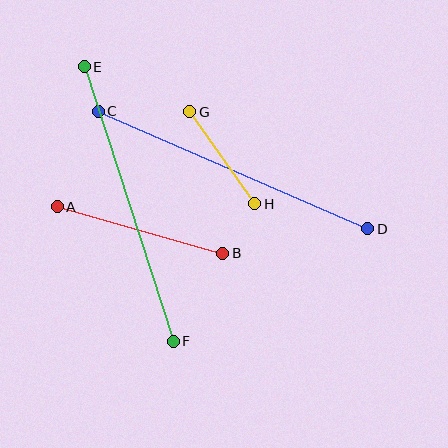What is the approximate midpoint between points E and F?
The midpoint is at approximately (129, 204) pixels.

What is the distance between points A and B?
The distance is approximately 172 pixels.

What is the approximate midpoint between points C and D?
The midpoint is at approximately (233, 170) pixels.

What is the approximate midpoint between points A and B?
The midpoint is at approximately (140, 230) pixels.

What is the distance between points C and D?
The distance is approximately 294 pixels.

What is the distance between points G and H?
The distance is approximately 113 pixels.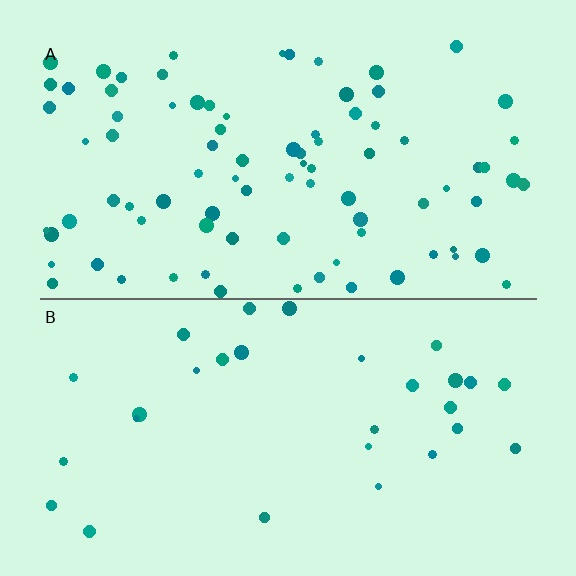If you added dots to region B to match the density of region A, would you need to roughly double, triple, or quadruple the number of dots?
Approximately triple.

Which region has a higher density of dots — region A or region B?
A (the top).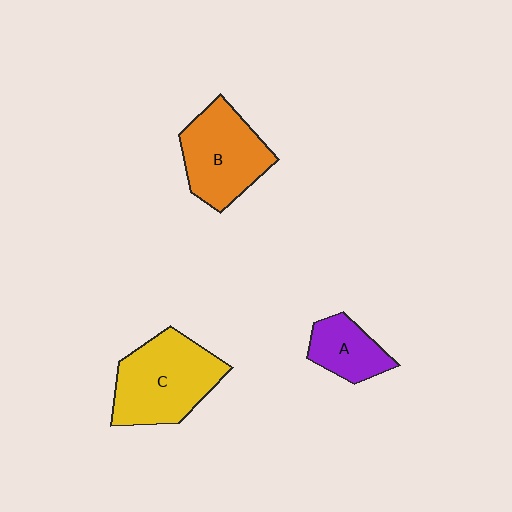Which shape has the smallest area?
Shape A (purple).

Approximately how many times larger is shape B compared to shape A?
Approximately 1.8 times.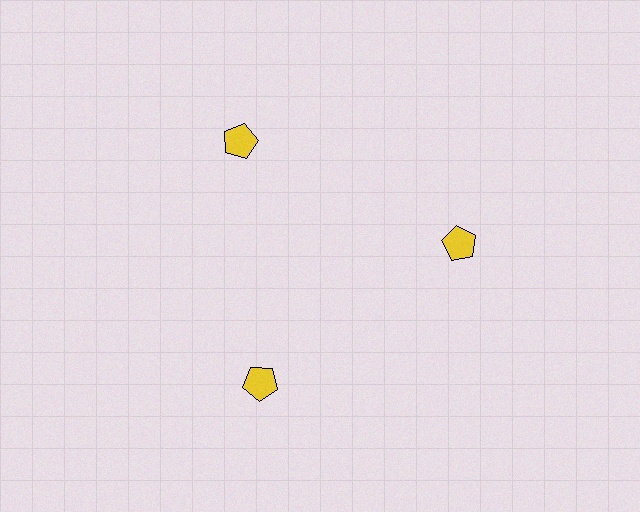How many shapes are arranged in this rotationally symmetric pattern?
There are 3 shapes, arranged in 3 groups of 1.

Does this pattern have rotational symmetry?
Yes, this pattern has 3-fold rotational symmetry. It looks the same after rotating 120 degrees around the center.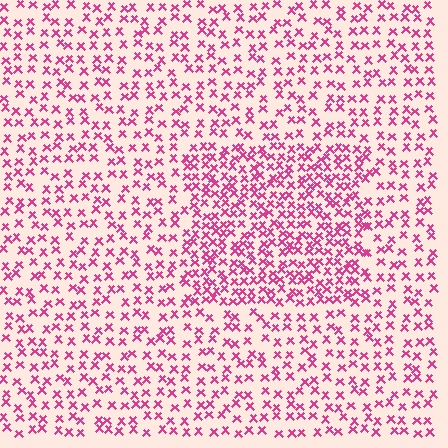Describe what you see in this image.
The image contains small magenta elements arranged at two different densities. A rectangle-shaped region is visible where the elements are more densely packed than the surrounding area.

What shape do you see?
I see a rectangle.